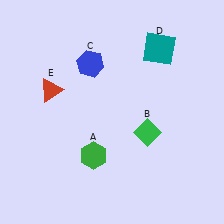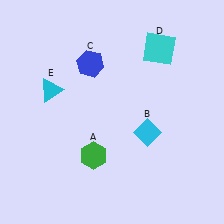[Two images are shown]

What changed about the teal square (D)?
In Image 1, D is teal. In Image 2, it changed to cyan.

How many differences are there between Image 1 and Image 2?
There are 3 differences between the two images.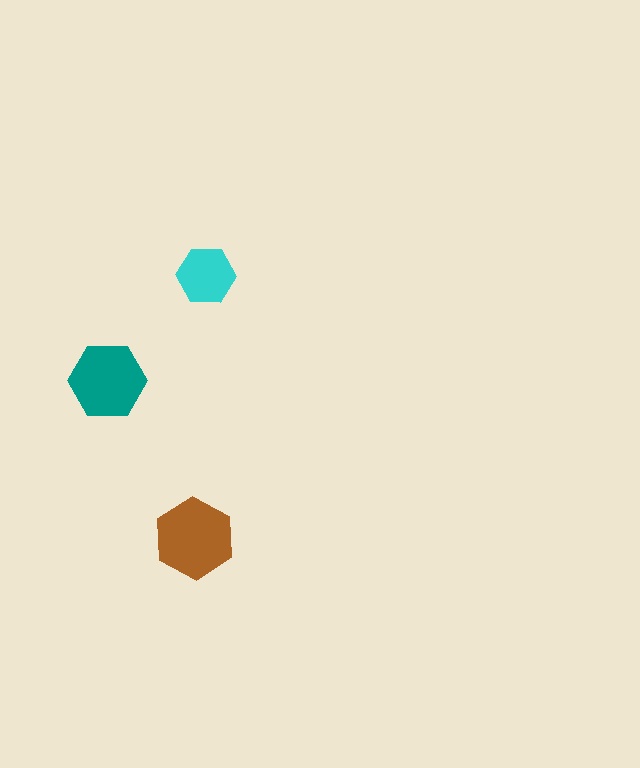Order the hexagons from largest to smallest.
the brown one, the teal one, the cyan one.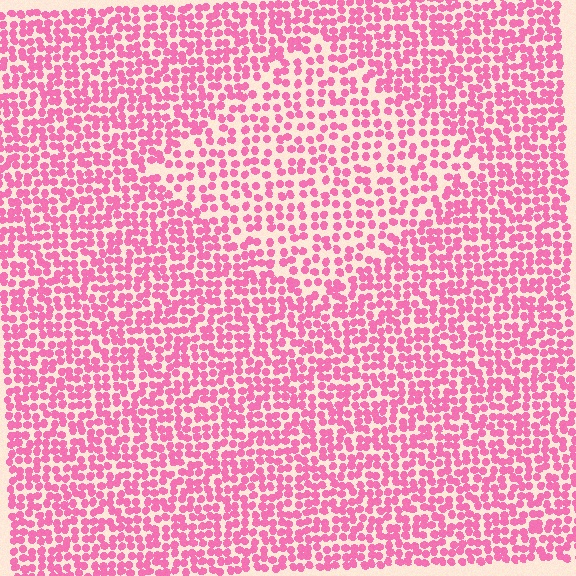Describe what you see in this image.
The image contains small pink elements arranged at two different densities. A diamond-shaped region is visible where the elements are less densely packed than the surrounding area.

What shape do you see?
I see a diamond.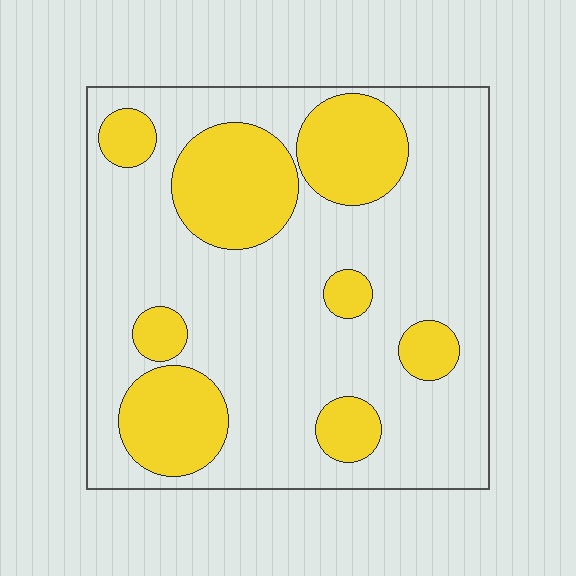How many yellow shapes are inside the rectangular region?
8.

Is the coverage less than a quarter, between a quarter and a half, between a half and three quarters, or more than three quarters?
Between a quarter and a half.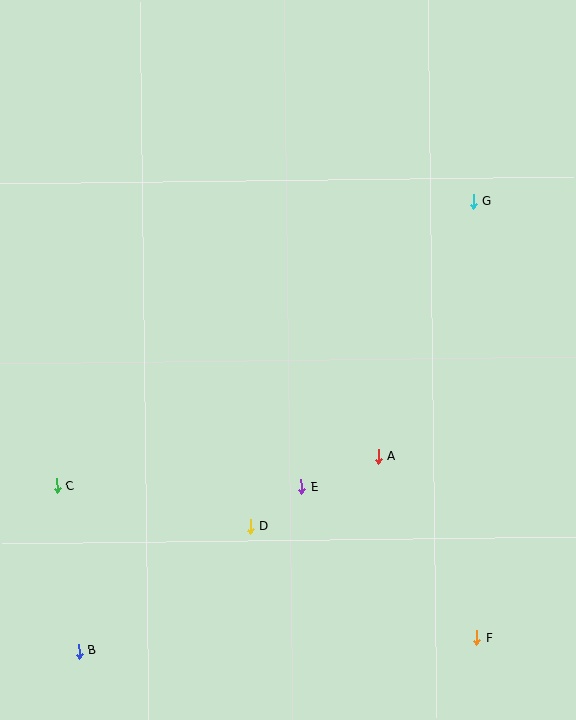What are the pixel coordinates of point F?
Point F is at (477, 638).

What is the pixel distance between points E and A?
The distance between E and A is 83 pixels.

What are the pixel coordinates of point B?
Point B is at (79, 651).